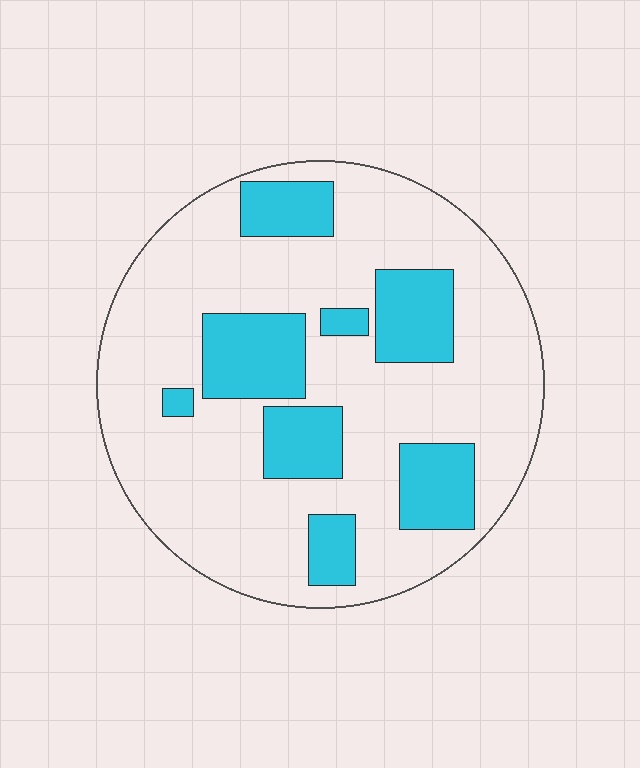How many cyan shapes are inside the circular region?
8.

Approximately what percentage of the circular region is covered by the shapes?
Approximately 25%.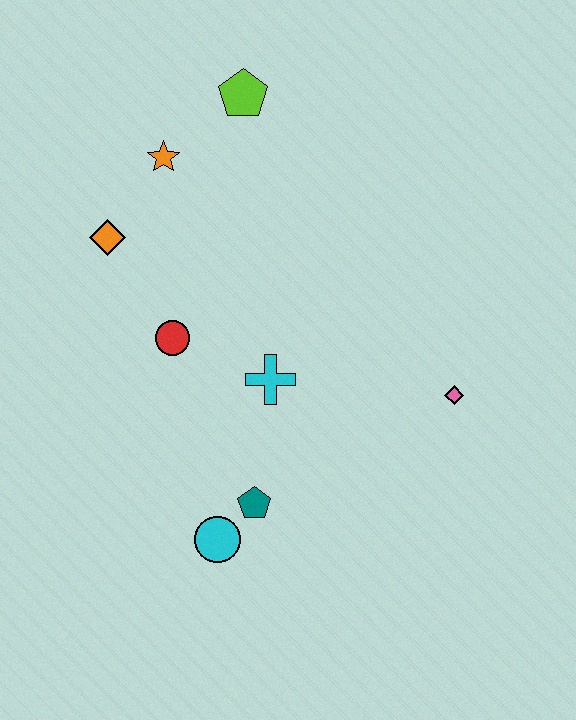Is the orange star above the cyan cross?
Yes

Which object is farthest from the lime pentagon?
The cyan circle is farthest from the lime pentagon.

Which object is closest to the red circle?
The cyan cross is closest to the red circle.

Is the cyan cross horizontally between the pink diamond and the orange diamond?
Yes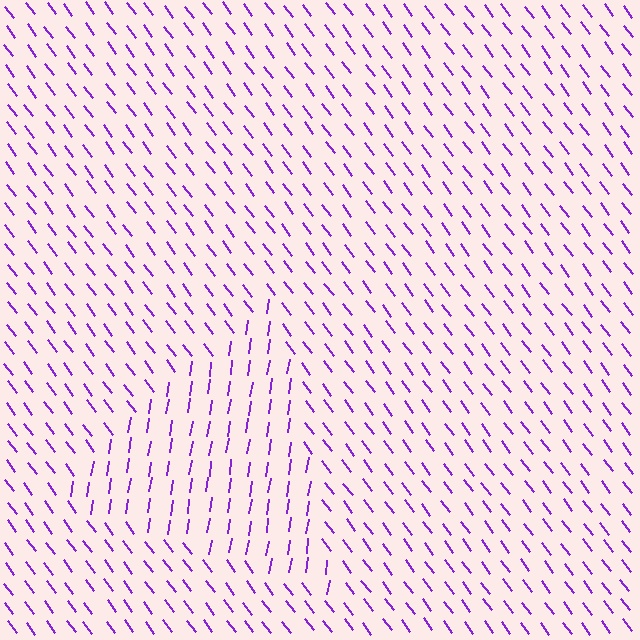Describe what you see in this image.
The image is filled with small purple line segments. A triangle region in the image has lines oriented differently from the surrounding lines, creating a visible texture boundary.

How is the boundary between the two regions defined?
The boundary is defined purely by a change in line orientation (approximately 45 degrees difference). All lines are the same color and thickness.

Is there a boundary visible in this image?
Yes, there is a texture boundary formed by a change in line orientation.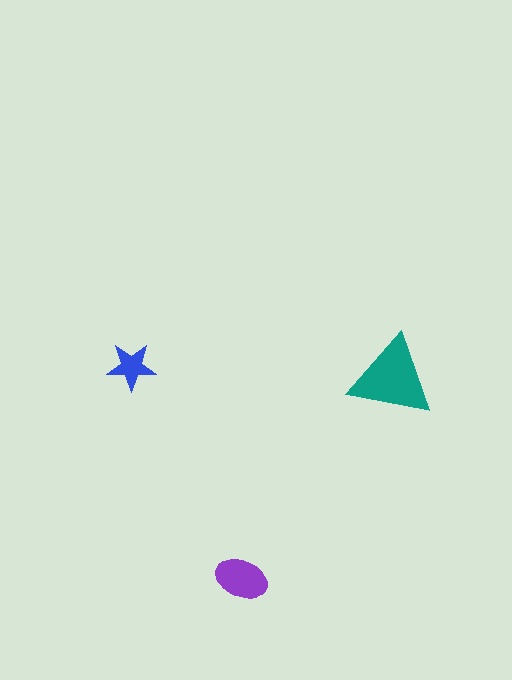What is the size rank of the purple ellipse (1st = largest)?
2nd.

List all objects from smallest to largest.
The blue star, the purple ellipse, the teal triangle.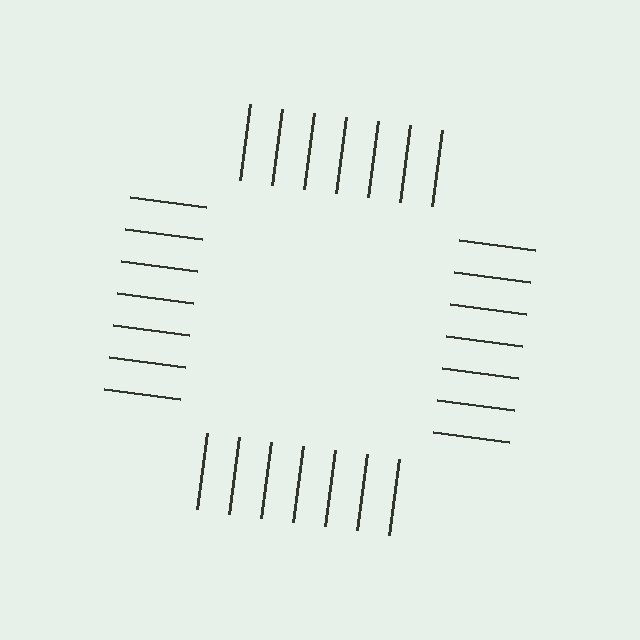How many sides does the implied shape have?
4 sides — the line-ends trace a square.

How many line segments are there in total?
28 — 7 along each of the 4 edges.